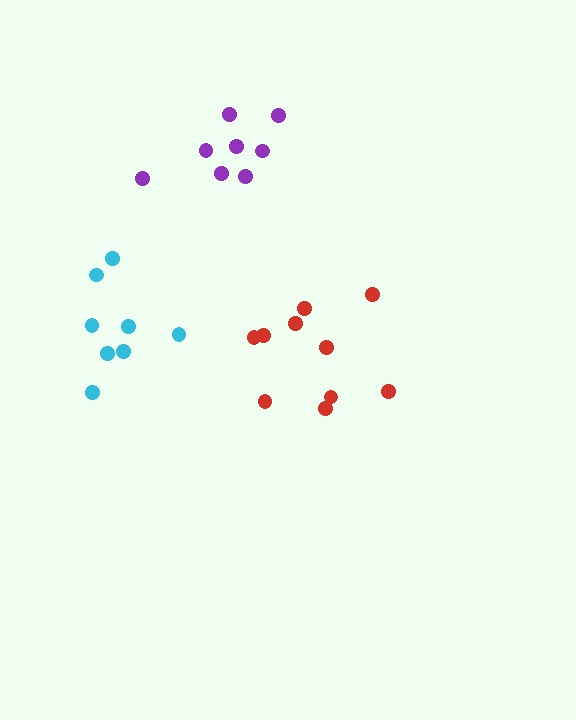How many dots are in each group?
Group 1: 8 dots, Group 2: 10 dots, Group 3: 8 dots (26 total).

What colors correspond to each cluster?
The clusters are colored: cyan, red, purple.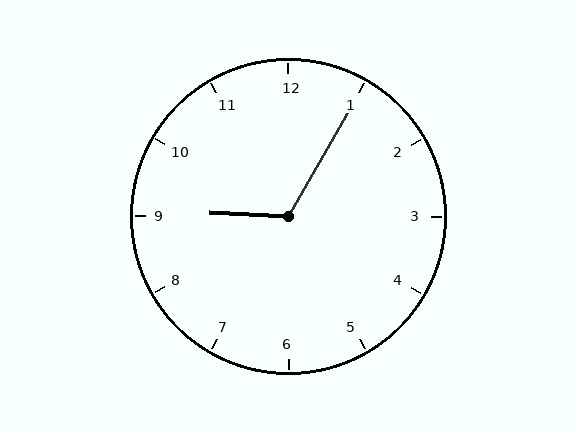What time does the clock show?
9:05.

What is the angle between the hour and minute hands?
Approximately 118 degrees.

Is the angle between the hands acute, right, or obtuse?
It is obtuse.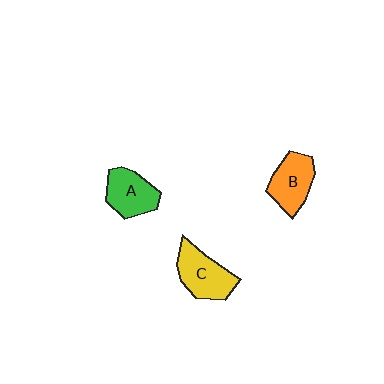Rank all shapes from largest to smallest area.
From largest to smallest: C (yellow), B (orange), A (green).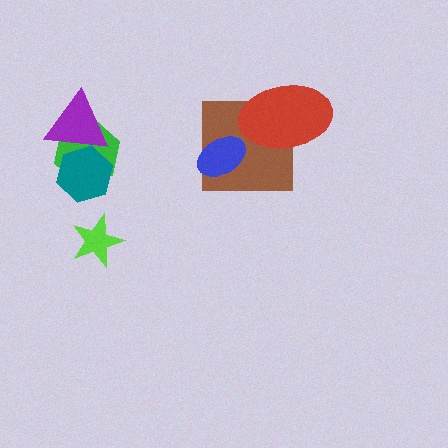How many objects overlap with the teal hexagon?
2 objects overlap with the teal hexagon.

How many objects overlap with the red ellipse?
1 object overlaps with the red ellipse.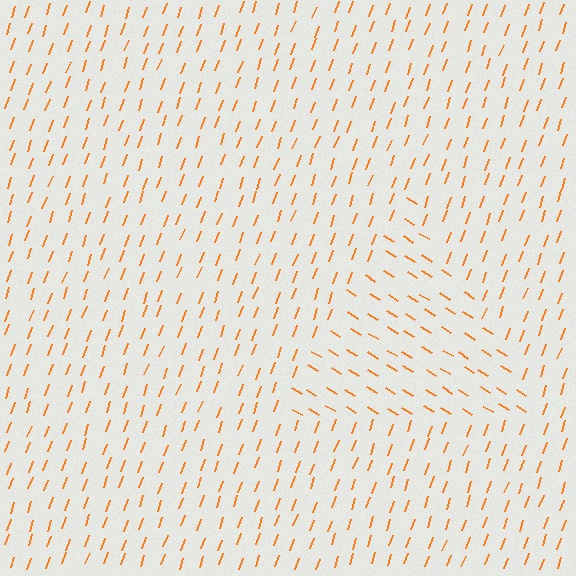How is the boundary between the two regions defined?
The boundary is defined purely by a change in line orientation (approximately 78 degrees difference). All lines are the same color and thickness.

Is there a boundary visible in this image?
Yes, there is a texture boundary formed by a change in line orientation.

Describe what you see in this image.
The image is filled with small orange line segments. A triangle region in the image has lines oriented differently from the surrounding lines, creating a visible texture boundary.